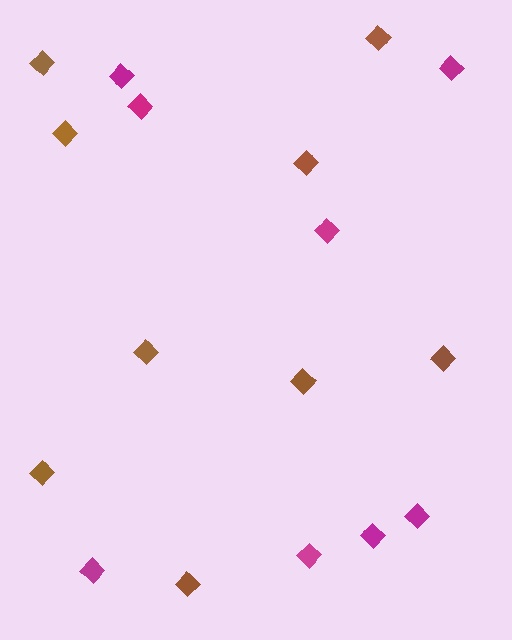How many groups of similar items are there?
There are 2 groups: one group of brown diamonds (9) and one group of magenta diamonds (8).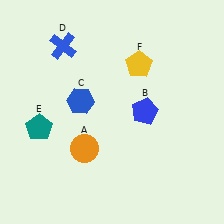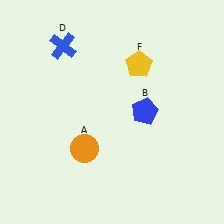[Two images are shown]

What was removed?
The blue hexagon (C), the teal pentagon (E) were removed in Image 2.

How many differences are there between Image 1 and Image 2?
There are 2 differences between the two images.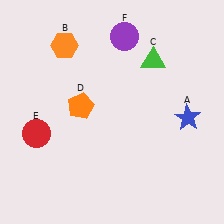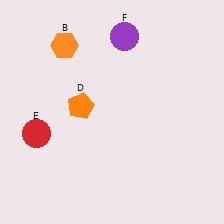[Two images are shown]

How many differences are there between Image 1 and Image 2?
There are 2 differences between the two images.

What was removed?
The blue star (A), the green triangle (C) were removed in Image 2.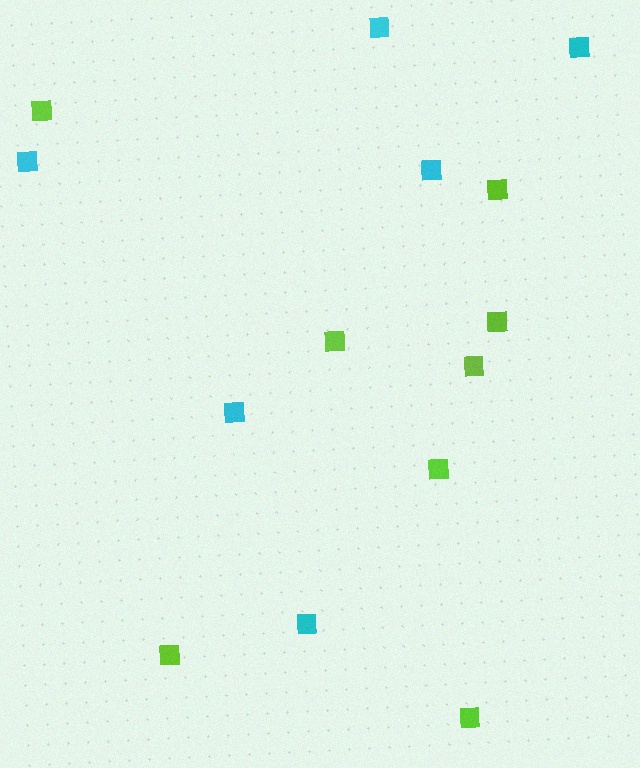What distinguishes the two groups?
There are 2 groups: one group of cyan squares (6) and one group of lime squares (8).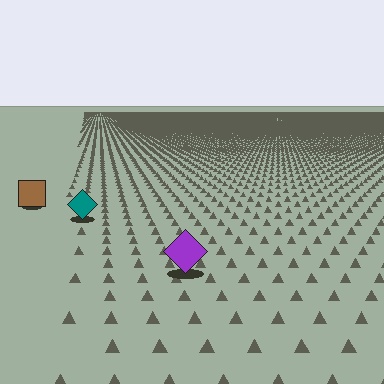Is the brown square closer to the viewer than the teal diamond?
No. The teal diamond is closer — you can tell from the texture gradient: the ground texture is coarser near it.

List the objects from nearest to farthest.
From nearest to farthest: the purple diamond, the teal diamond, the brown square.